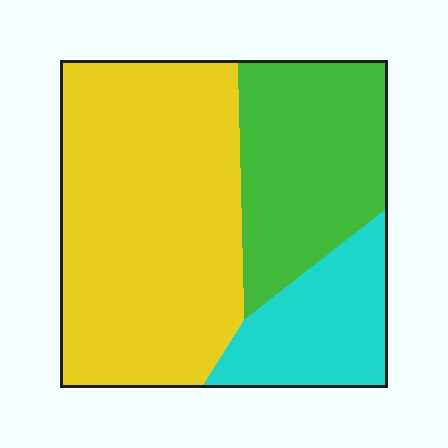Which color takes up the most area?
Yellow, at roughly 55%.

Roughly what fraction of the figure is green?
Green takes up about one quarter (1/4) of the figure.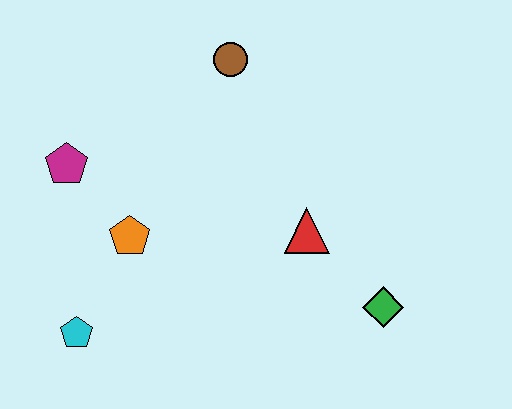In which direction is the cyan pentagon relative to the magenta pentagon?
The cyan pentagon is below the magenta pentagon.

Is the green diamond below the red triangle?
Yes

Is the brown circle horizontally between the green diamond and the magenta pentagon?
Yes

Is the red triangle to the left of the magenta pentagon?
No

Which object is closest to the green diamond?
The red triangle is closest to the green diamond.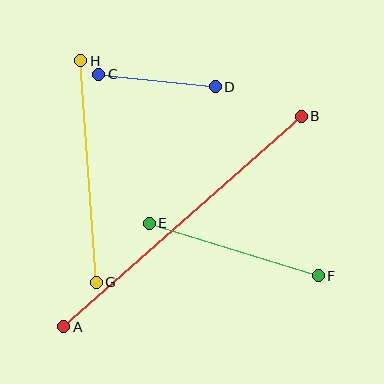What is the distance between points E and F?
The distance is approximately 177 pixels.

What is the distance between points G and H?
The distance is approximately 222 pixels.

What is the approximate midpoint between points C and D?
The midpoint is at approximately (157, 81) pixels.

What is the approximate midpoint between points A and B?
The midpoint is at approximately (182, 222) pixels.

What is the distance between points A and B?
The distance is approximately 317 pixels.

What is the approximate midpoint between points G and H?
The midpoint is at approximately (88, 171) pixels.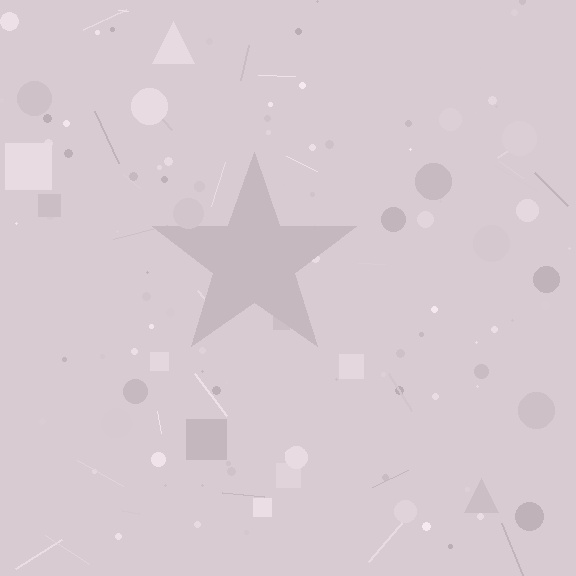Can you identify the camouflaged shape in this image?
The camouflaged shape is a star.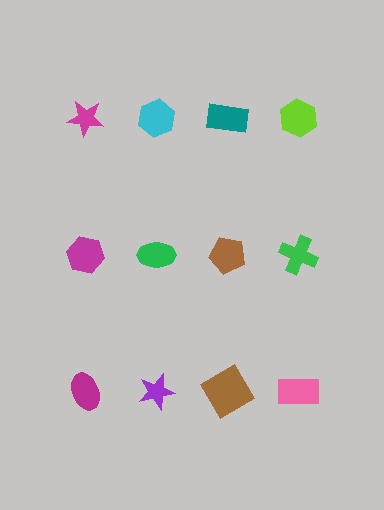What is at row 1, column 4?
A lime hexagon.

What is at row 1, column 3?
A teal rectangle.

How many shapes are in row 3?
4 shapes.